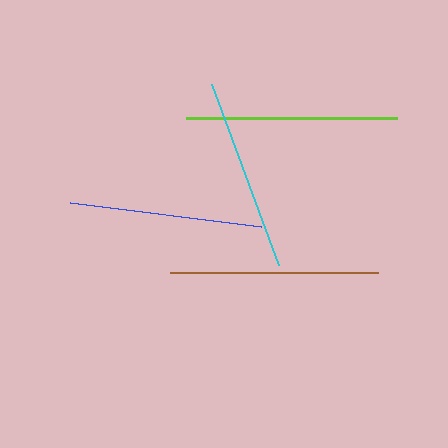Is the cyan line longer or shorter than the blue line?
The blue line is longer than the cyan line.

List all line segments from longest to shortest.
From longest to shortest: lime, brown, blue, cyan.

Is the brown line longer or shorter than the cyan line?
The brown line is longer than the cyan line.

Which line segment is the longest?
The lime line is the longest at approximately 211 pixels.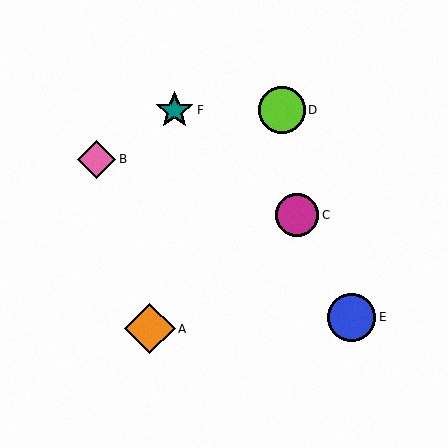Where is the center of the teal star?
The center of the teal star is at (175, 110).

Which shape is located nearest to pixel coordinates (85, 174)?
The pink diamond (labeled B) at (97, 159) is nearest to that location.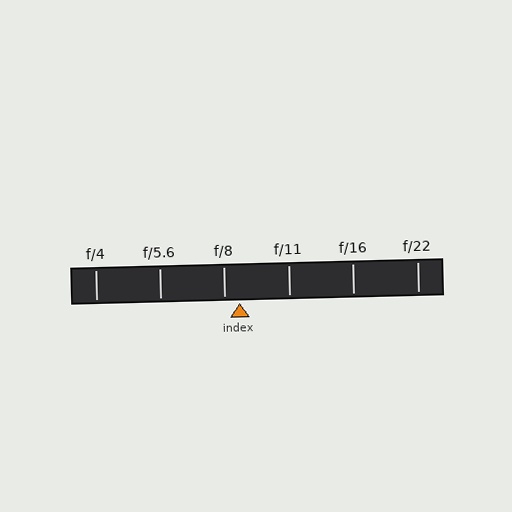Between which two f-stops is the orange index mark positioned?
The index mark is between f/8 and f/11.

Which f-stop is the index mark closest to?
The index mark is closest to f/8.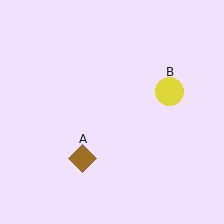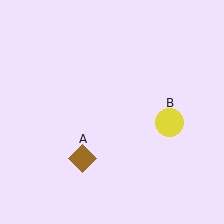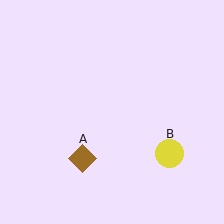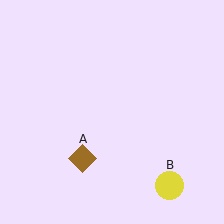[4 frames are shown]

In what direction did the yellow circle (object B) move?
The yellow circle (object B) moved down.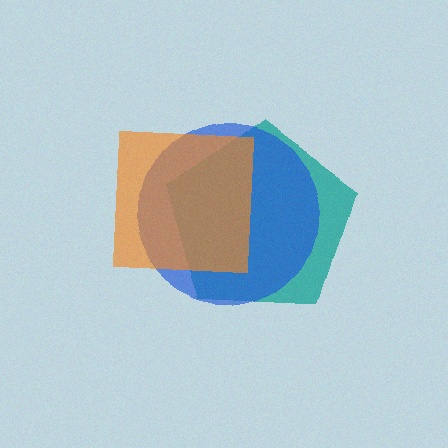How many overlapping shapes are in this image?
There are 3 overlapping shapes in the image.